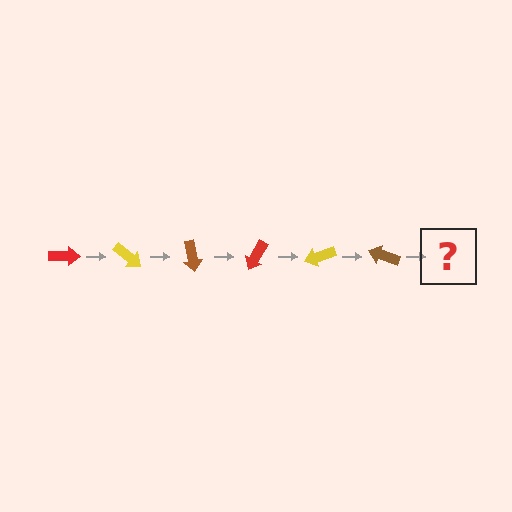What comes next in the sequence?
The next element should be a red arrow, rotated 240 degrees from the start.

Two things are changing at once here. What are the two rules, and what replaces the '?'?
The two rules are that it rotates 40 degrees each step and the color cycles through red, yellow, and brown. The '?' should be a red arrow, rotated 240 degrees from the start.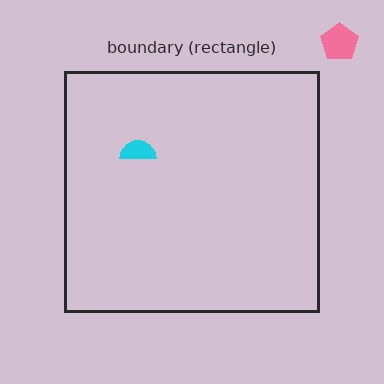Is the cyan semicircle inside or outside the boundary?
Inside.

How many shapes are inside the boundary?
1 inside, 1 outside.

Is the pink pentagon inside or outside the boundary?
Outside.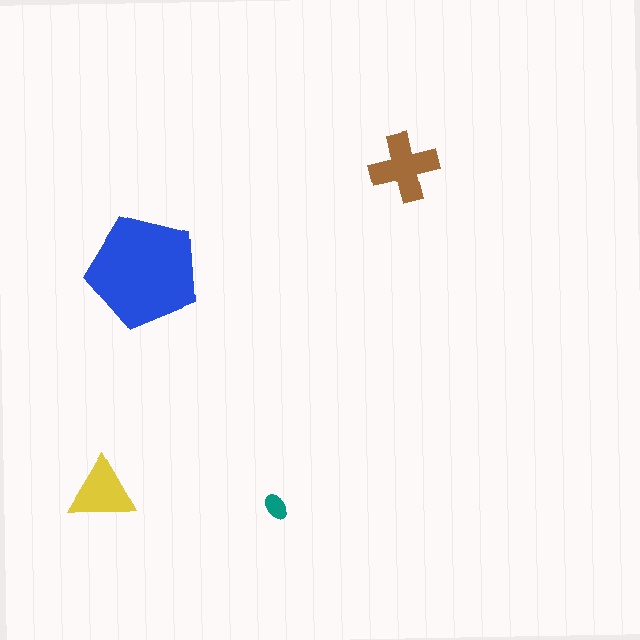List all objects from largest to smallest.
The blue pentagon, the brown cross, the yellow triangle, the teal ellipse.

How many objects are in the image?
There are 4 objects in the image.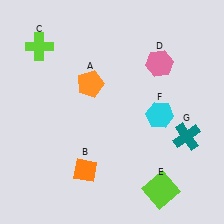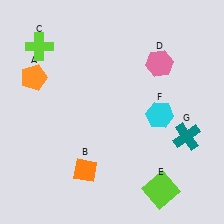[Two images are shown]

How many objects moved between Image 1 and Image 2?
1 object moved between the two images.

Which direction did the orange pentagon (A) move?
The orange pentagon (A) moved left.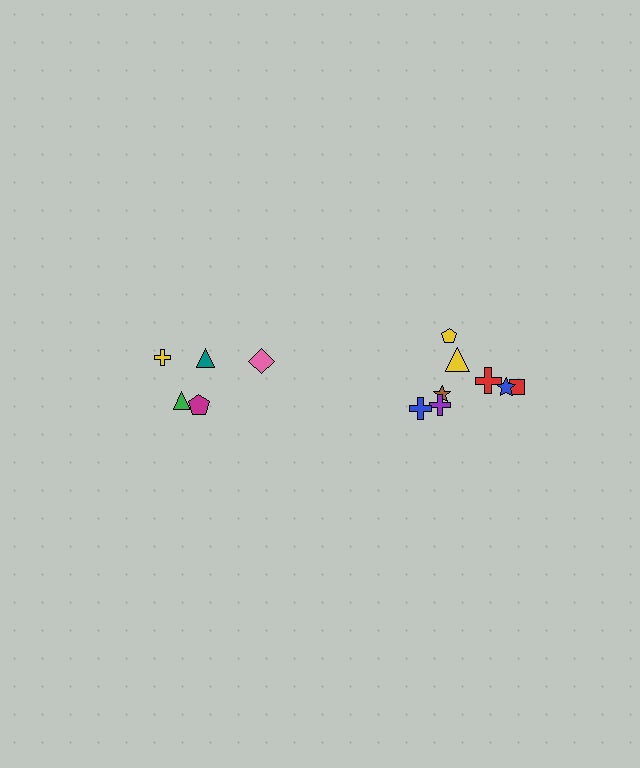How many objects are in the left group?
There are 5 objects.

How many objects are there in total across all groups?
There are 13 objects.